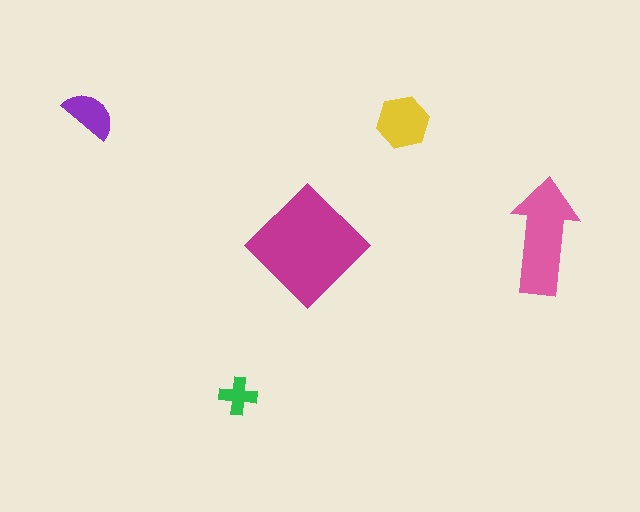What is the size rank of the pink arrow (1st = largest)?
2nd.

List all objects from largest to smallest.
The magenta diamond, the pink arrow, the yellow hexagon, the purple semicircle, the green cross.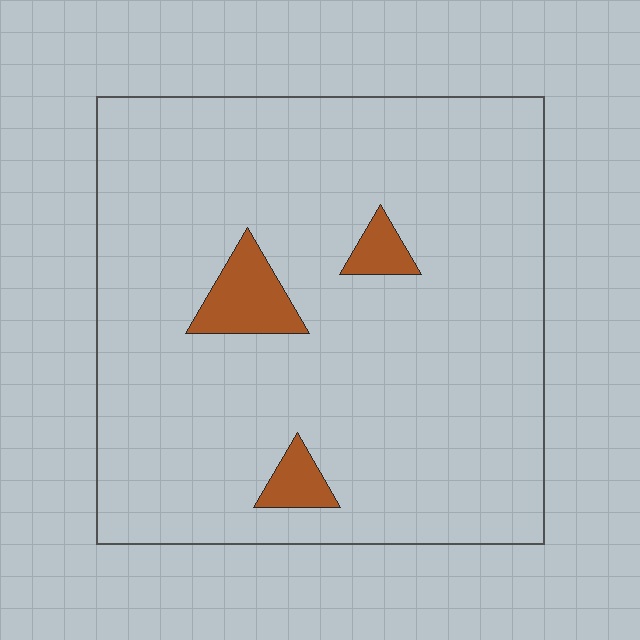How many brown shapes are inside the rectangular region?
3.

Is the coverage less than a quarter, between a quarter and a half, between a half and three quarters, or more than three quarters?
Less than a quarter.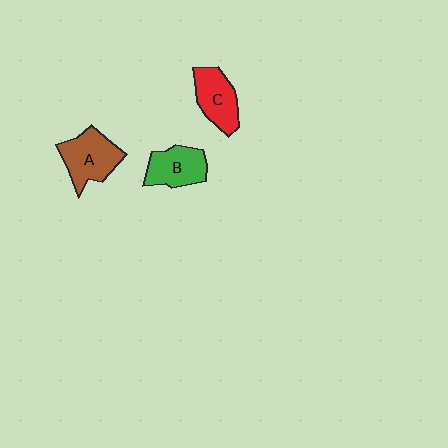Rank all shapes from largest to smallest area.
From largest to smallest: A (brown), C (red), B (green).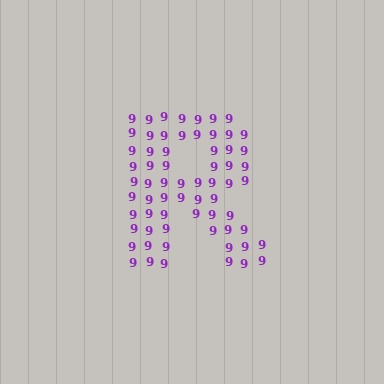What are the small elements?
The small elements are digit 9's.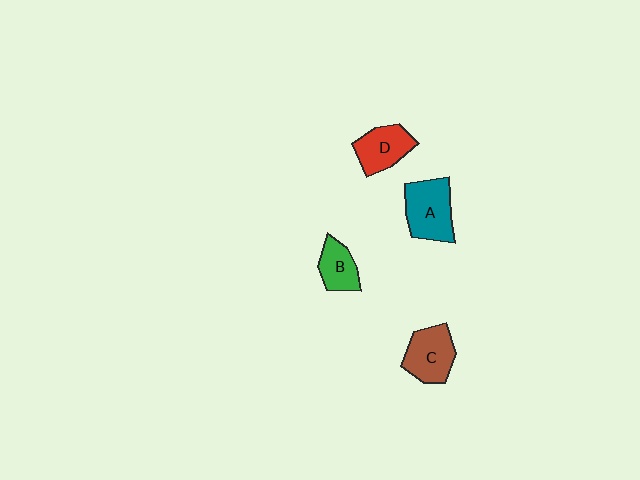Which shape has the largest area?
Shape A (teal).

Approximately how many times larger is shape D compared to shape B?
Approximately 1.2 times.